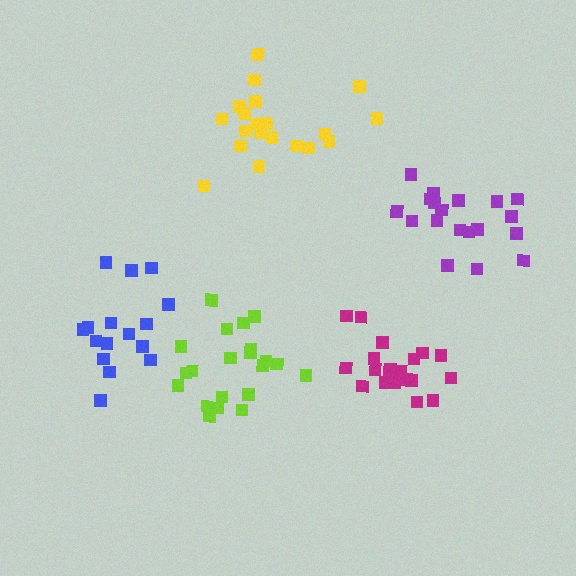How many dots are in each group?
Group 1: 21 dots, Group 2: 20 dots, Group 3: 16 dots, Group 4: 20 dots, Group 5: 19 dots (96 total).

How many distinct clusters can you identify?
There are 5 distinct clusters.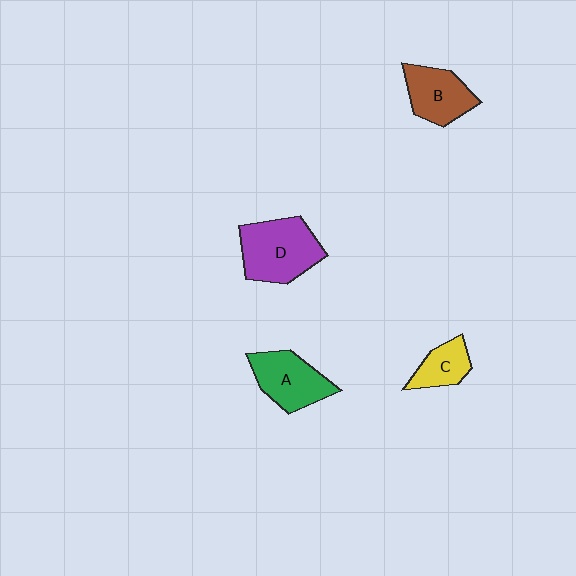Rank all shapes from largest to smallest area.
From largest to smallest: D (purple), A (green), B (brown), C (yellow).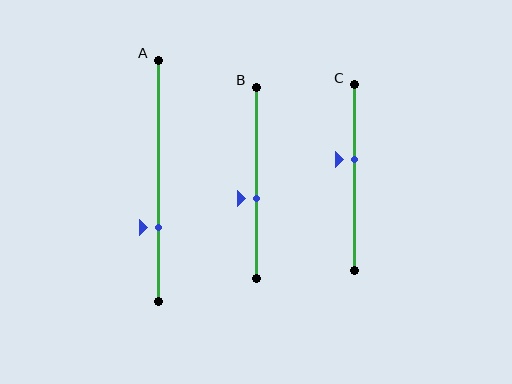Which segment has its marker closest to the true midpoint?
Segment B has its marker closest to the true midpoint.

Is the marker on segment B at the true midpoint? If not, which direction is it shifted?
No, the marker on segment B is shifted downward by about 8% of the segment length.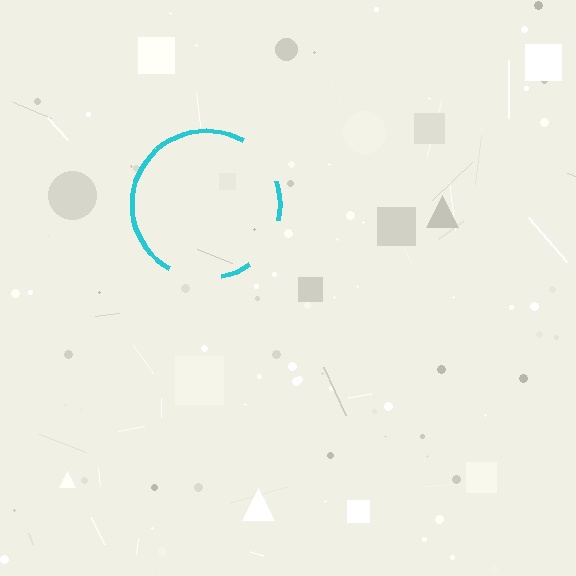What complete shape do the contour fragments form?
The contour fragments form a circle.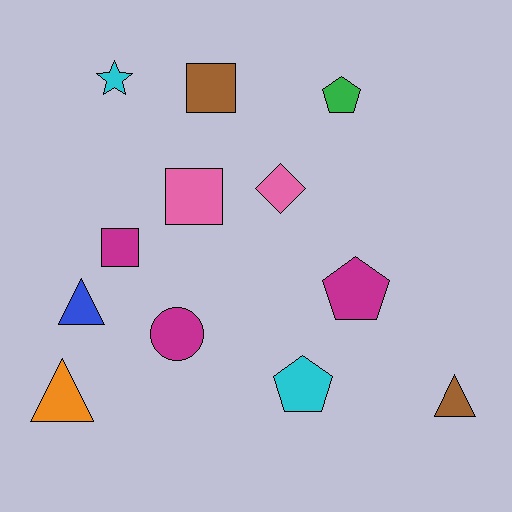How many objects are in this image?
There are 12 objects.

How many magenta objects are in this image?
There are 3 magenta objects.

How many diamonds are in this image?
There is 1 diamond.